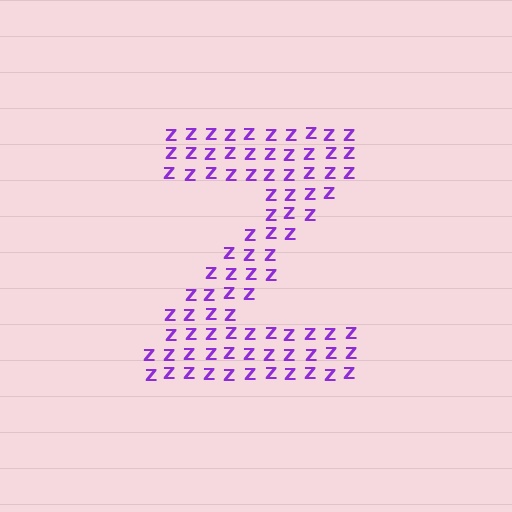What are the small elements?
The small elements are letter Z's.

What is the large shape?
The large shape is the letter Z.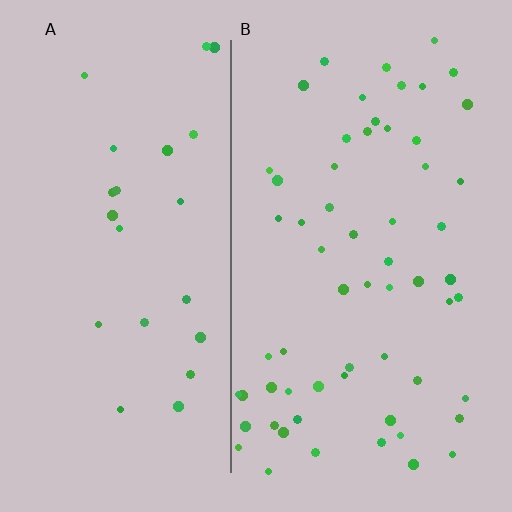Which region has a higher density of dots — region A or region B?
B (the right).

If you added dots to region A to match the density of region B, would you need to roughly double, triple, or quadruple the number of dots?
Approximately triple.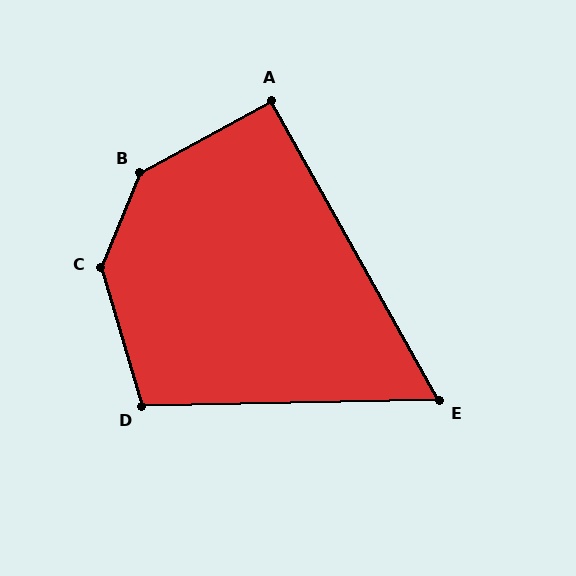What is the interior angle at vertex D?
Approximately 105 degrees (obtuse).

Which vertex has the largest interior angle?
C, at approximately 141 degrees.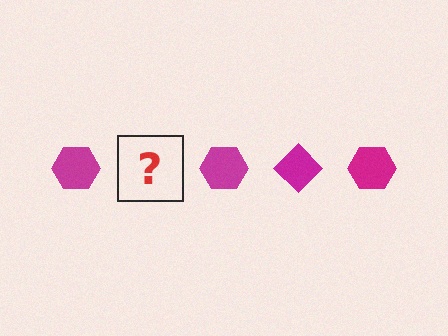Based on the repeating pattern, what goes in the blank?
The blank should be a magenta diamond.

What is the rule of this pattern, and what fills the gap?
The rule is that the pattern cycles through hexagon, diamond shapes in magenta. The gap should be filled with a magenta diamond.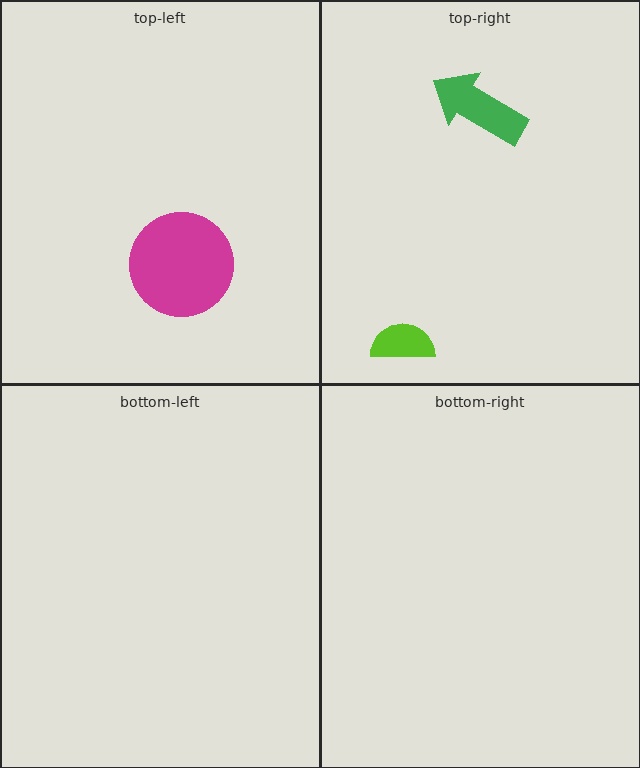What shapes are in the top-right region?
The green arrow, the lime semicircle.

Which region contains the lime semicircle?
The top-right region.